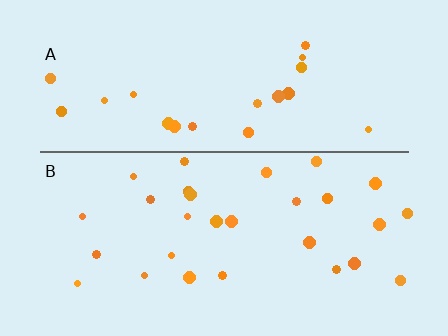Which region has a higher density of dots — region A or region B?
B (the bottom).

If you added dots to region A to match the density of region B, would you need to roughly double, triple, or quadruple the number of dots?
Approximately double.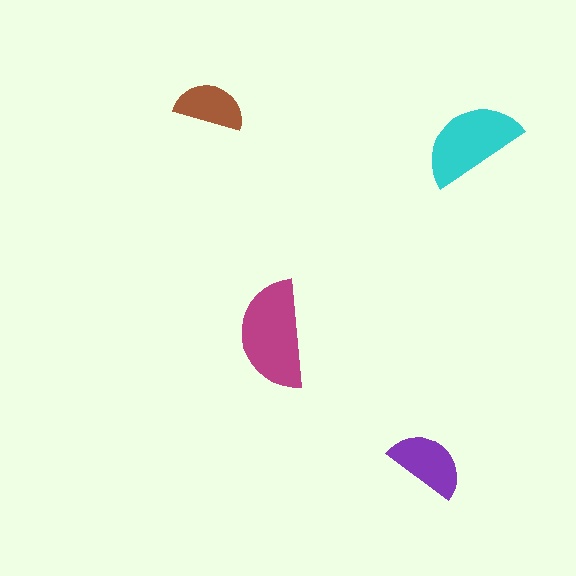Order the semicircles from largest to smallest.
the magenta one, the cyan one, the purple one, the brown one.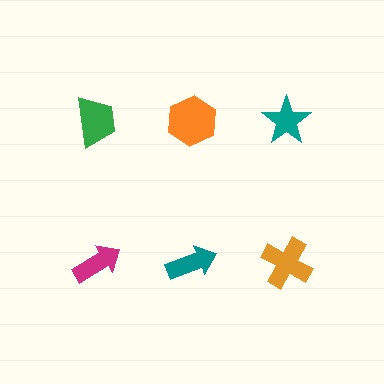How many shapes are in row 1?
3 shapes.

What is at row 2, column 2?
A teal arrow.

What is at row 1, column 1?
A green trapezoid.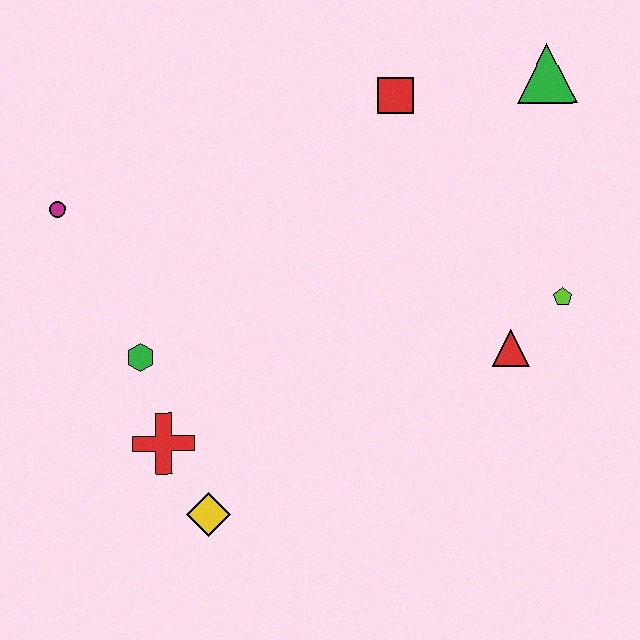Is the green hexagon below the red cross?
No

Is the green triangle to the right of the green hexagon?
Yes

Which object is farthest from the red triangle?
The magenta circle is farthest from the red triangle.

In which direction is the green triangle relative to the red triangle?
The green triangle is above the red triangle.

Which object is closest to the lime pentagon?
The red triangle is closest to the lime pentagon.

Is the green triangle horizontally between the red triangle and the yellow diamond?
No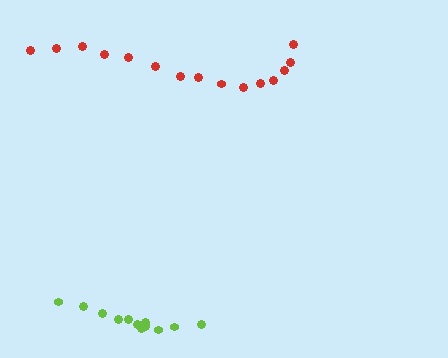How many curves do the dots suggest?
There are 2 distinct paths.